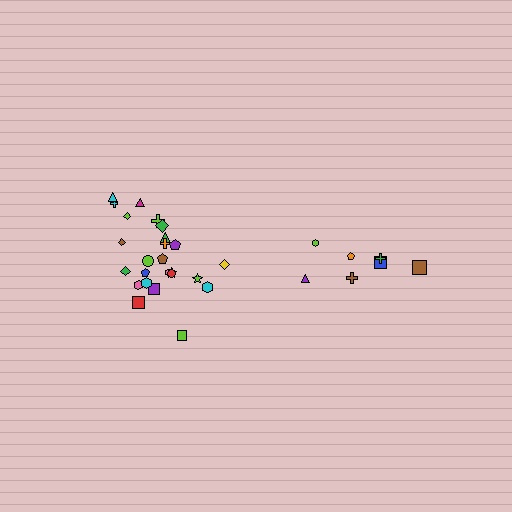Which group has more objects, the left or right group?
The left group.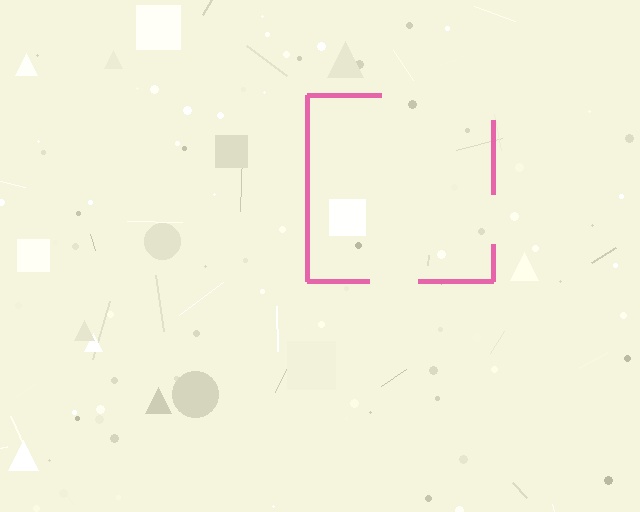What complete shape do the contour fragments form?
The contour fragments form a square.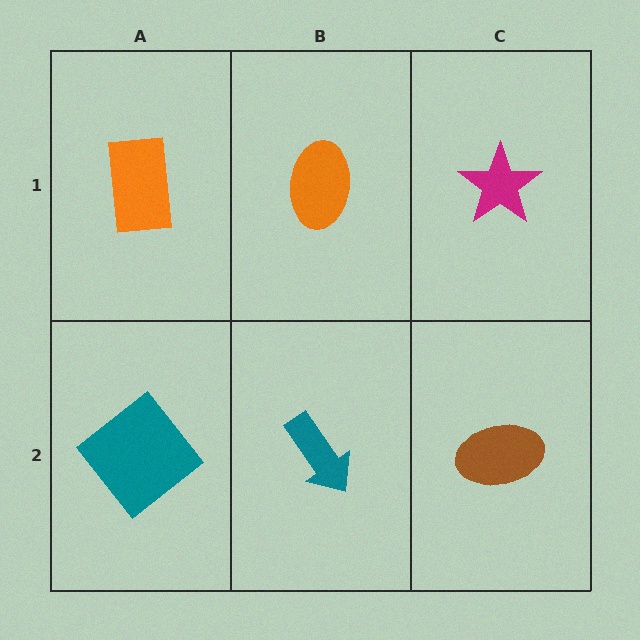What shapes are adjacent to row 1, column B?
A teal arrow (row 2, column B), an orange rectangle (row 1, column A), a magenta star (row 1, column C).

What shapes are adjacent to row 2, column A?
An orange rectangle (row 1, column A), a teal arrow (row 2, column B).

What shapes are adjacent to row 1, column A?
A teal diamond (row 2, column A), an orange ellipse (row 1, column B).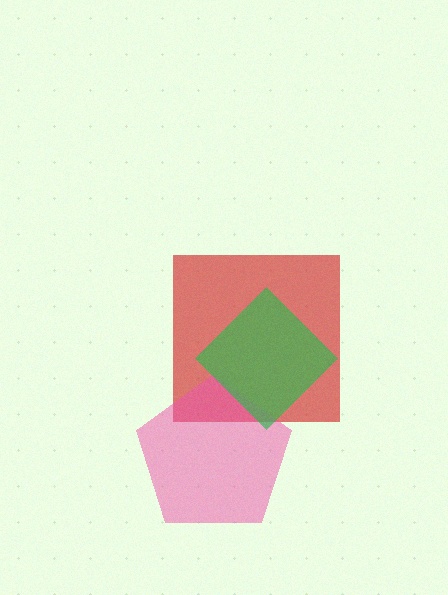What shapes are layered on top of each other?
The layered shapes are: a red square, a pink pentagon, a green diamond.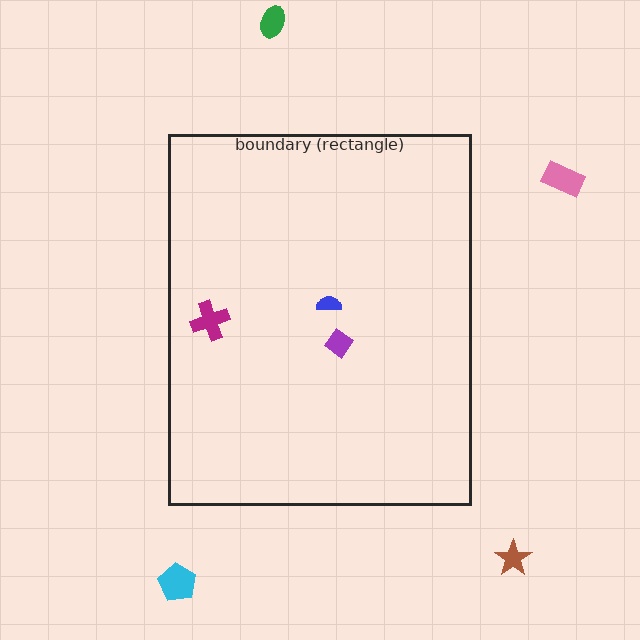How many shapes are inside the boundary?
3 inside, 4 outside.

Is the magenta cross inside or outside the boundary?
Inside.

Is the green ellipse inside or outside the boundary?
Outside.